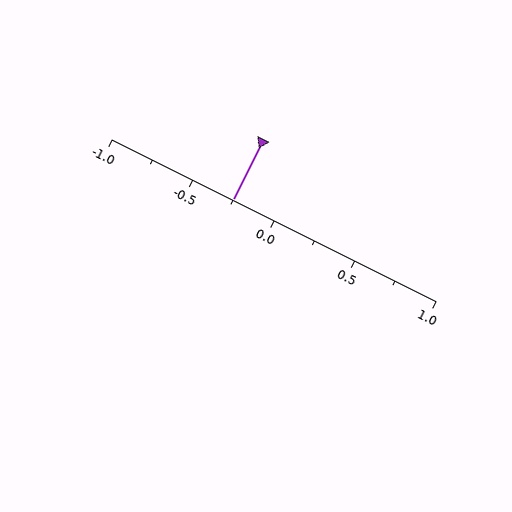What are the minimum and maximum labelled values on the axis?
The axis runs from -1.0 to 1.0.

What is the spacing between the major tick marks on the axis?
The major ticks are spaced 0.5 apart.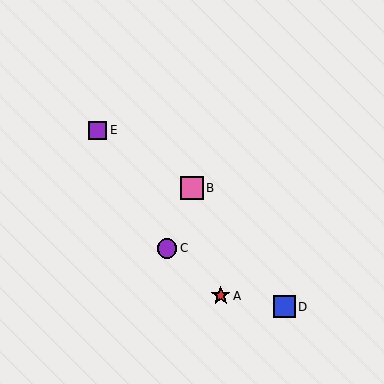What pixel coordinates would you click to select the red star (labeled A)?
Click at (221, 296) to select the red star A.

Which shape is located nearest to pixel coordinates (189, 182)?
The pink square (labeled B) at (192, 188) is nearest to that location.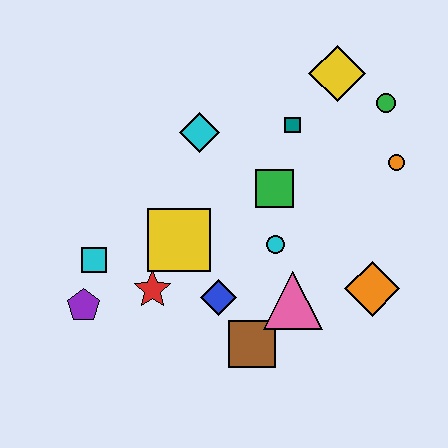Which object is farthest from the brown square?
The yellow diamond is farthest from the brown square.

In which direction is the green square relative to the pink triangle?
The green square is above the pink triangle.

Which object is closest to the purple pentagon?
The cyan square is closest to the purple pentagon.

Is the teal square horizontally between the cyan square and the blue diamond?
No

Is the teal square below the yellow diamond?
Yes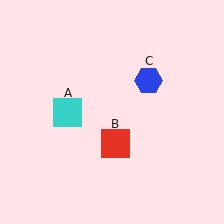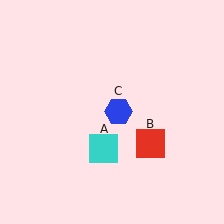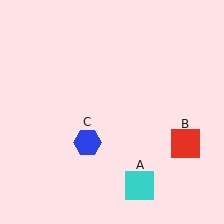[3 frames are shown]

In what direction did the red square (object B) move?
The red square (object B) moved right.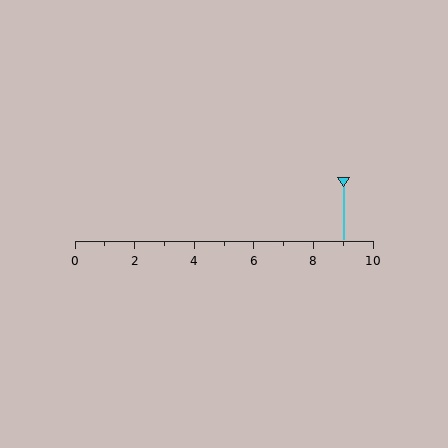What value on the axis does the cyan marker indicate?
The marker indicates approximately 9.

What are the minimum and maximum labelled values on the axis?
The axis runs from 0 to 10.